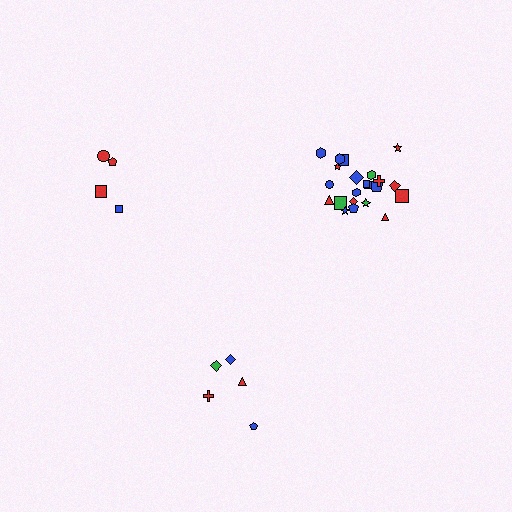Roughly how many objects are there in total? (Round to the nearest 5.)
Roughly 30 objects in total.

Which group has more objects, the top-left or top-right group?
The top-right group.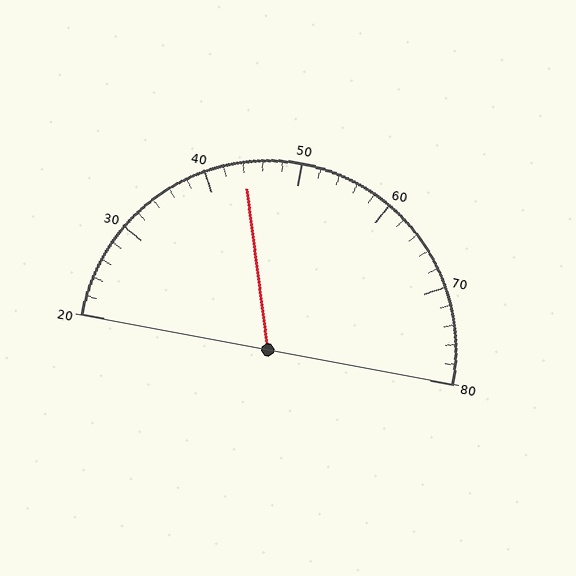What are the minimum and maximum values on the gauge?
The gauge ranges from 20 to 80.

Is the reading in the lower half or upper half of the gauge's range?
The reading is in the lower half of the range (20 to 80).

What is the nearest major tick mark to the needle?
The nearest major tick mark is 40.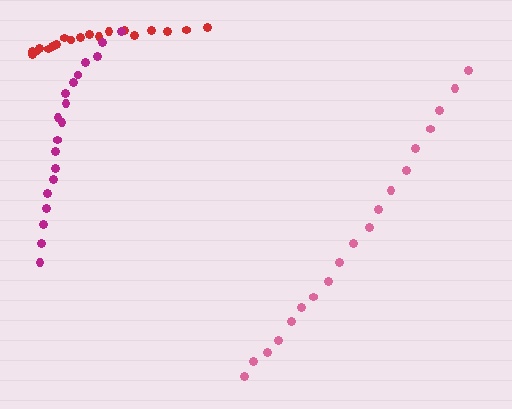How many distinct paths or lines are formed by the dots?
There are 3 distinct paths.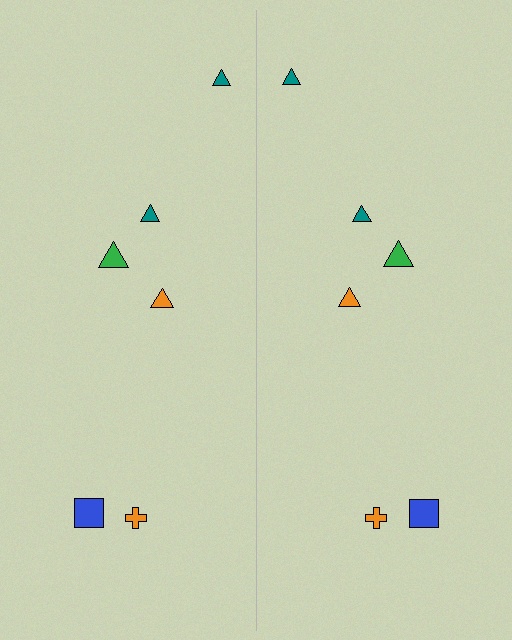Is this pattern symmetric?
Yes, this pattern has bilateral (reflection) symmetry.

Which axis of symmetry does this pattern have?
The pattern has a vertical axis of symmetry running through the center of the image.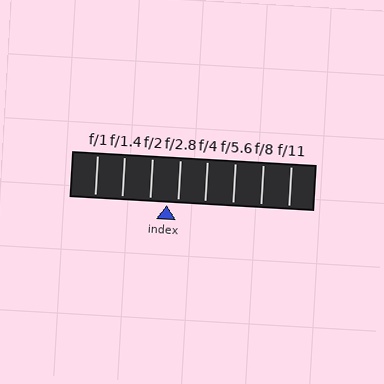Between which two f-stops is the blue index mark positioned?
The index mark is between f/2 and f/2.8.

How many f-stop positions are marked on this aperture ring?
There are 8 f-stop positions marked.